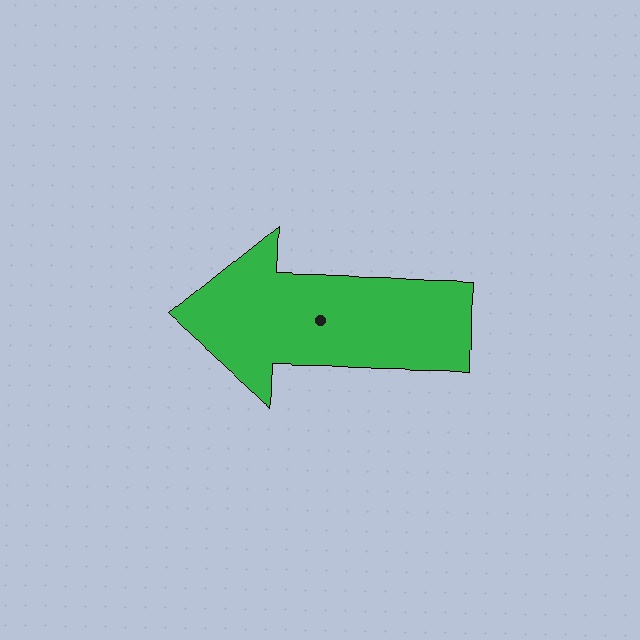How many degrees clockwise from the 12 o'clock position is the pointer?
Approximately 272 degrees.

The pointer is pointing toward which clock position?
Roughly 9 o'clock.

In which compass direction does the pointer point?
West.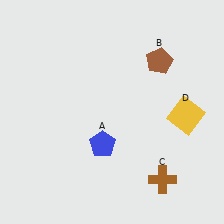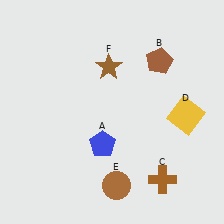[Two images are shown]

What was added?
A brown circle (E), a brown star (F) were added in Image 2.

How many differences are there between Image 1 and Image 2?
There are 2 differences between the two images.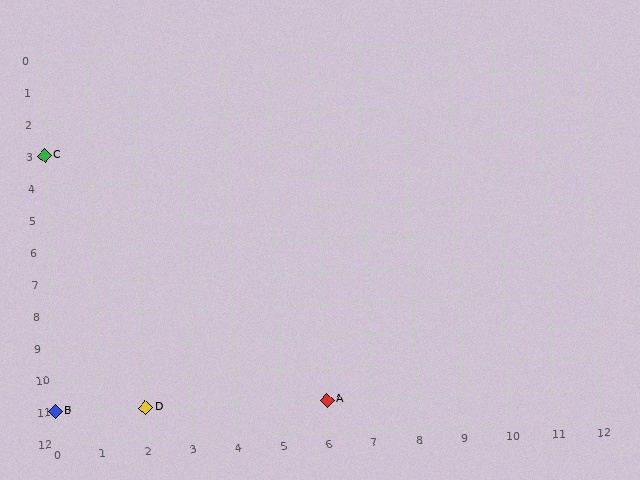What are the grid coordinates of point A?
Point A is at grid coordinates (6, 11).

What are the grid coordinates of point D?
Point D is at grid coordinates (2, 11).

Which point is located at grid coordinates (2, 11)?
Point D is at (2, 11).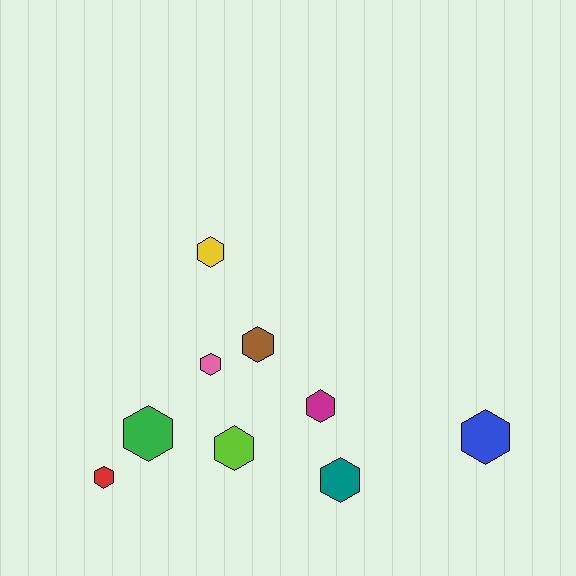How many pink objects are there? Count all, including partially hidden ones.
There is 1 pink object.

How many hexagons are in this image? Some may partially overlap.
There are 9 hexagons.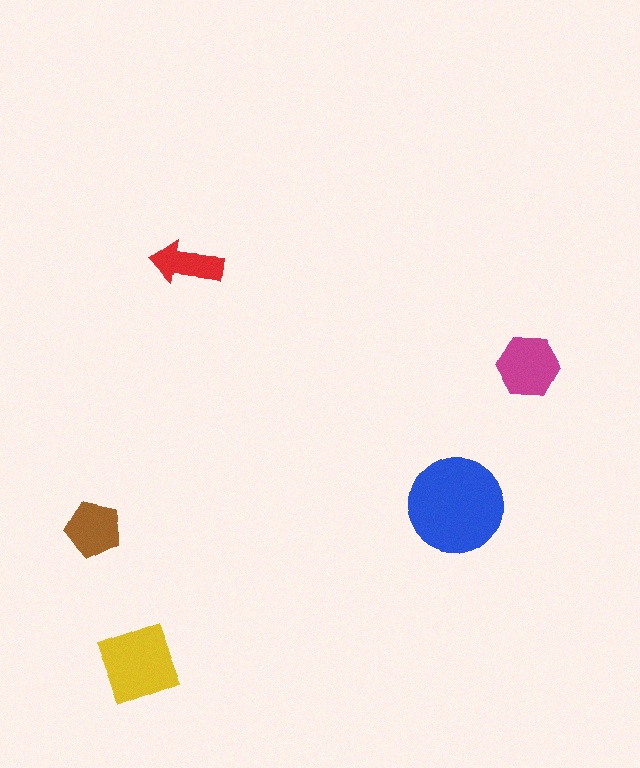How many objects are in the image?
There are 5 objects in the image.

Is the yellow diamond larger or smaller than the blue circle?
Smaller.